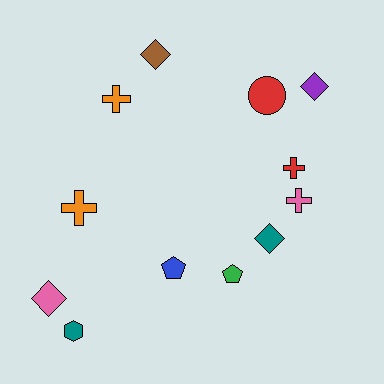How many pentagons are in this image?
There are 2 pentagons.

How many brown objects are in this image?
There is 1 brown object.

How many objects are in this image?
There are 12 objects.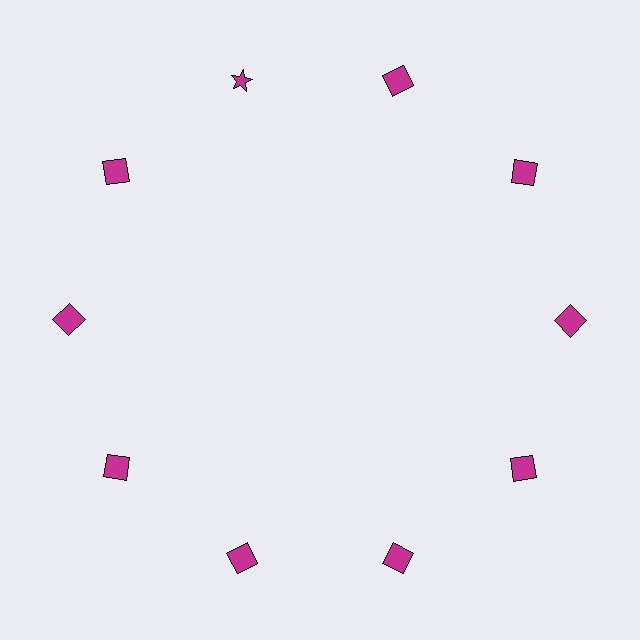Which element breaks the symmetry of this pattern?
The magenta star at roughly the 11 o'clock position breaks the symmetry. All other shapes are magenta squares.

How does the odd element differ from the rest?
It has a different shape: star instead of square.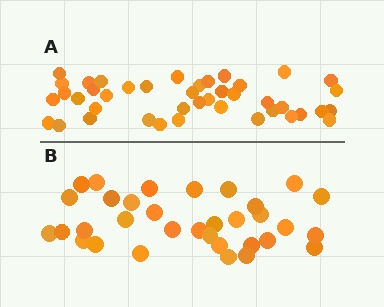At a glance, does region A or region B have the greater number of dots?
Region A (the top region) has more dots.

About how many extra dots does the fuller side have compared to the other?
Region A has roughly 8 or so more dots than region B.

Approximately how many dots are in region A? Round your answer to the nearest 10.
About 40 dots. (The exact count is 42, which rounds to 40.)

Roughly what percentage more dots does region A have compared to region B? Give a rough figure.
About 25% more.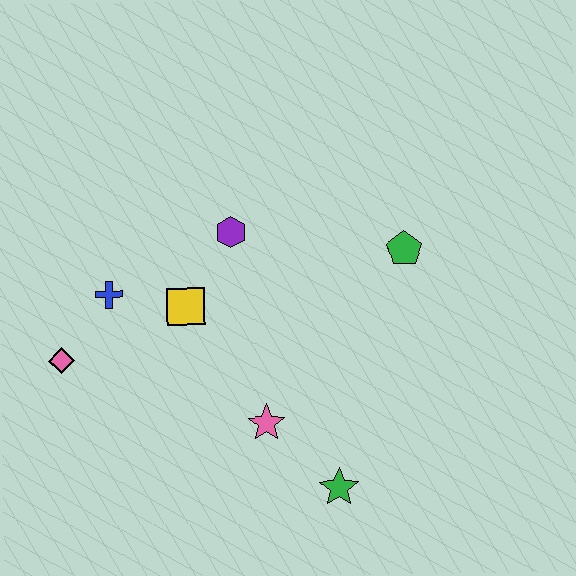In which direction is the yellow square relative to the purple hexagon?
The yellow square is below the purple hexagon.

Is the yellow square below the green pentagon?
Yes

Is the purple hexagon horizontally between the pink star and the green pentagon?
No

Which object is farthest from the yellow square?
The green star is farthest from the yellow square.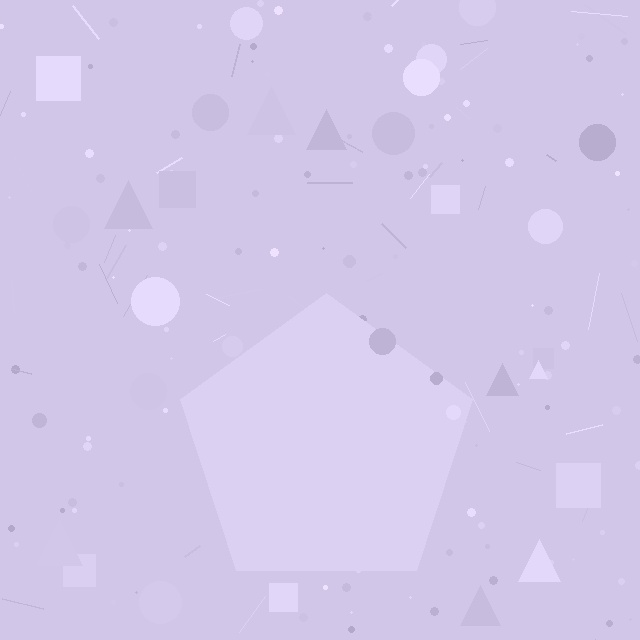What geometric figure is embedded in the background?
A pentagon is embedded in the background.